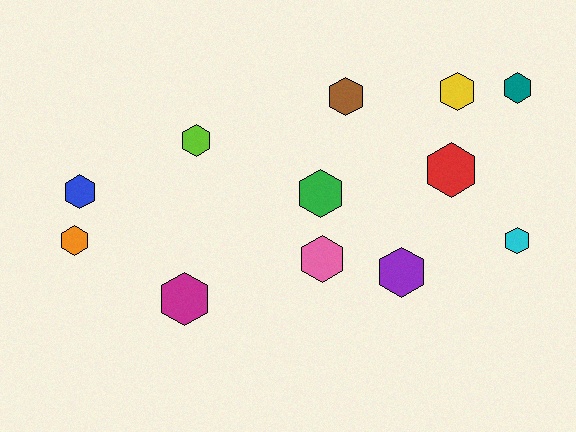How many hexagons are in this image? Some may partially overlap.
There are 12 hexagons.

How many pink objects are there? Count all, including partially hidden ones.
There is 1 pink object.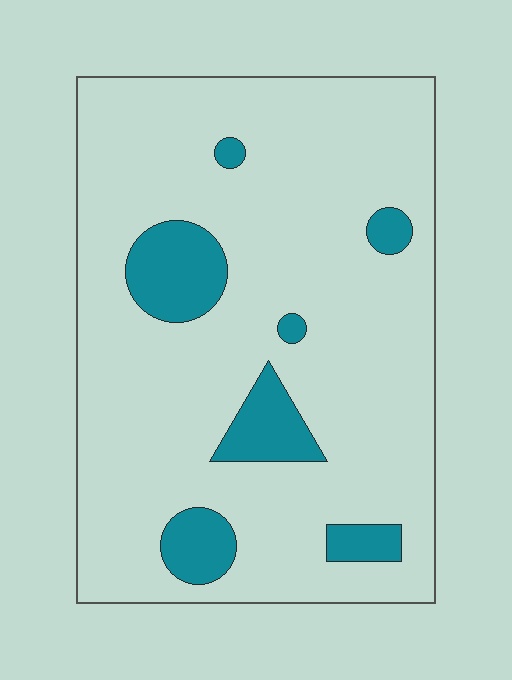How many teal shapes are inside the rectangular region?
7.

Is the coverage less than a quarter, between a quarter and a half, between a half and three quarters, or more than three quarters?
Less than a quarter.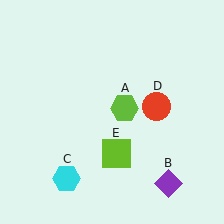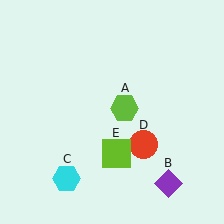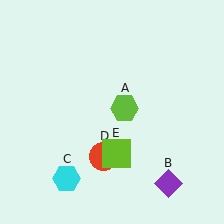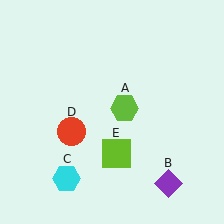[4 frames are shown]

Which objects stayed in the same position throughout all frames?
Lime hexagon (object A) and purple diamond (object B) and cyan hexagon (object C) and lime square (object E) remained stationary.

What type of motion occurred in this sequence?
The red circle (object D) rotated clockwise around the center of the scene.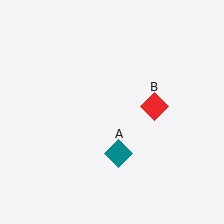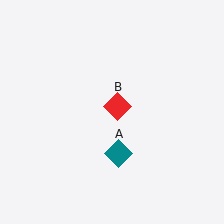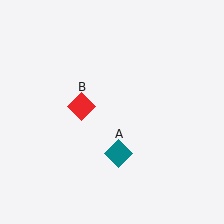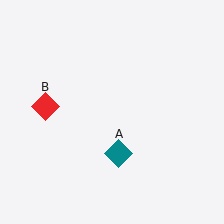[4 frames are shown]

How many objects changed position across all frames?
1 object changed position: red diamond (object B).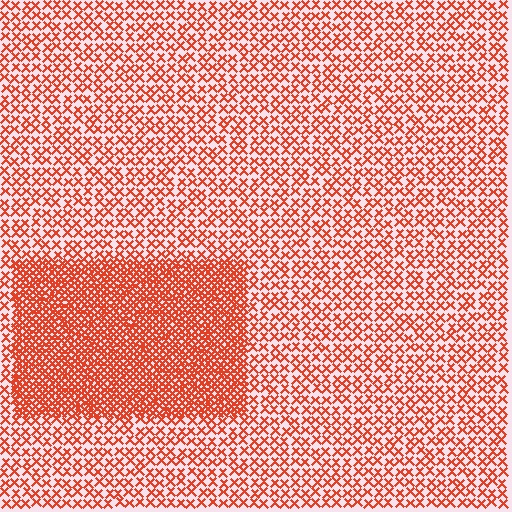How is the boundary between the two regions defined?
The boundary is defined by a change in element density (approximately 2.5x ratio). All elements are the same color, size, and shape.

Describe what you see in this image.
The image contains small red elements arranged at two different densities. A rectangle-shaped region is visible where the elements are more densely packed than the surrounding area.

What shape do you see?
I see a rectangle.